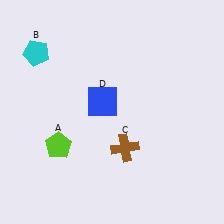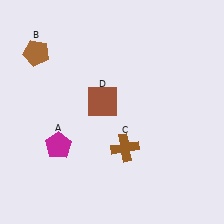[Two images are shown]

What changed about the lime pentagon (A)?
In Image 1, A is lime. In Image 2, it changed to magenta.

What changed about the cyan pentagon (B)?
In Image 1, B is cyan. In Image 2, it changed to brown.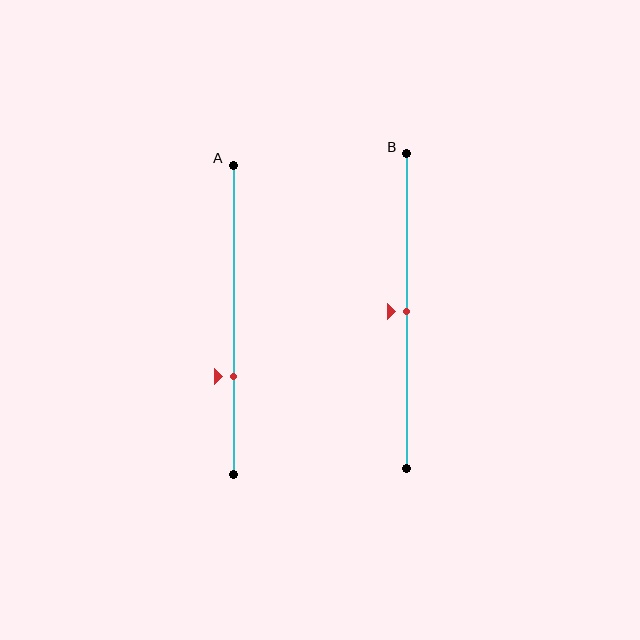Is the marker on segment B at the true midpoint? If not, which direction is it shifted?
Yes, the marker on segment B is at the true midpoint.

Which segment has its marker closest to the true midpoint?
Segment B has its marker closest to the true midpoint.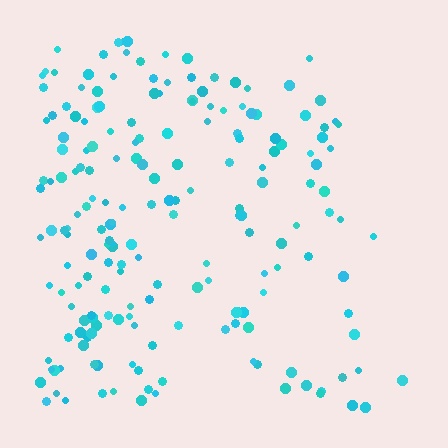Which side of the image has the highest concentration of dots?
The left.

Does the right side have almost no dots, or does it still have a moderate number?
Still a moderate number, just noticeably fewer than the left.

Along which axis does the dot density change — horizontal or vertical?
Horizontal.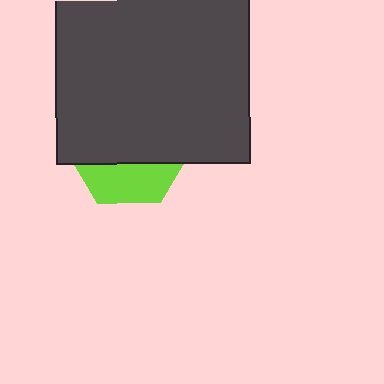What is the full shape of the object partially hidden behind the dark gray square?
The partially hidden object is a lime hexagon.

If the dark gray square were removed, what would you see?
You would see the complete lime hexagon.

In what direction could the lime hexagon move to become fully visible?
The lime hexagon could move down. That would shift it out from behind the dark gray square entirely.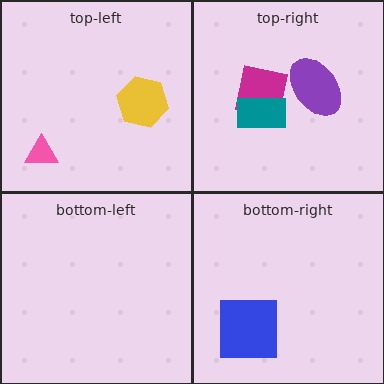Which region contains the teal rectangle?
The top-right region.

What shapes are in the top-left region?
The pink triangle, the yellow hexagon.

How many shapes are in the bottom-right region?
1.